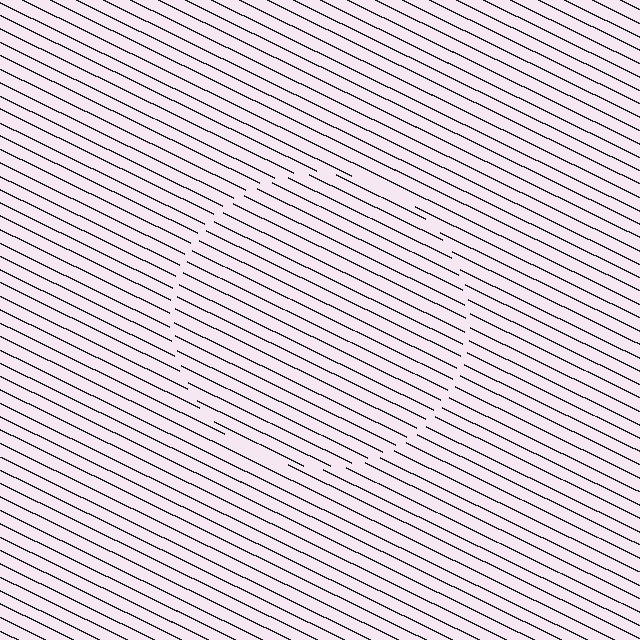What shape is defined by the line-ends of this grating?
An illusory circle. The interior of the shape contains the same grating, shifted by half a period — the contour is defined by the phase discontinuity where line-ends from the inner and outer gratings abut.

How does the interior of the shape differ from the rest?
The interior of the shape contains the same grating, shifted by half a period — the contour is defined by the phase discontinuity where line-ends from the inner and outer gratings abut.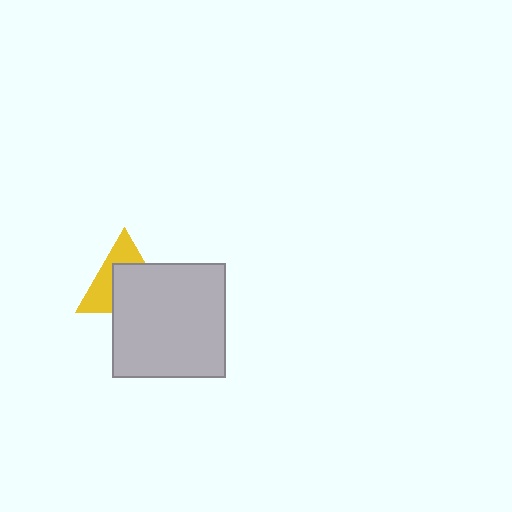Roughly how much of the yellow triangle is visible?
A small part of it is visible (roughly 44%).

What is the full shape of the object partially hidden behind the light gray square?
The partially hidden object is a yellow triangle.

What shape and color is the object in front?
The object in front is a light gray square.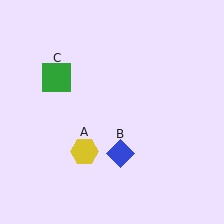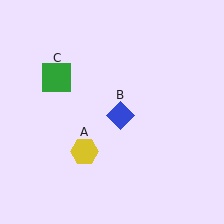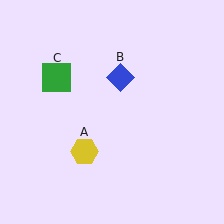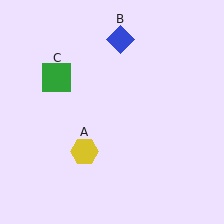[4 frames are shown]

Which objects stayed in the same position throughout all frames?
Yellow hexagon (object A) and green square (object C) remained stationary.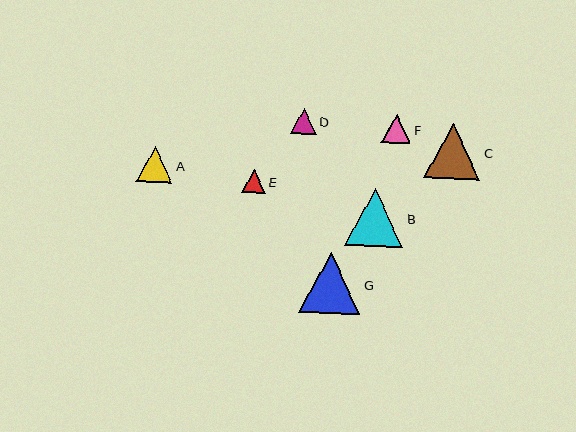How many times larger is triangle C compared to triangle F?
Triangle C is approximately 1.9 times the size of triangle F.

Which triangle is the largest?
Triangle G is the largest with a size of approximately 61 pixels.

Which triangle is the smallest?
Triangle E is the smallest with a size of approximately 24 pixels.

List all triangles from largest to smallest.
From largest to smallest: G, B, C, A, F, D, E.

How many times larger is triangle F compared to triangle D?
Triangle F is approximately 1.1 times the size of triangle D.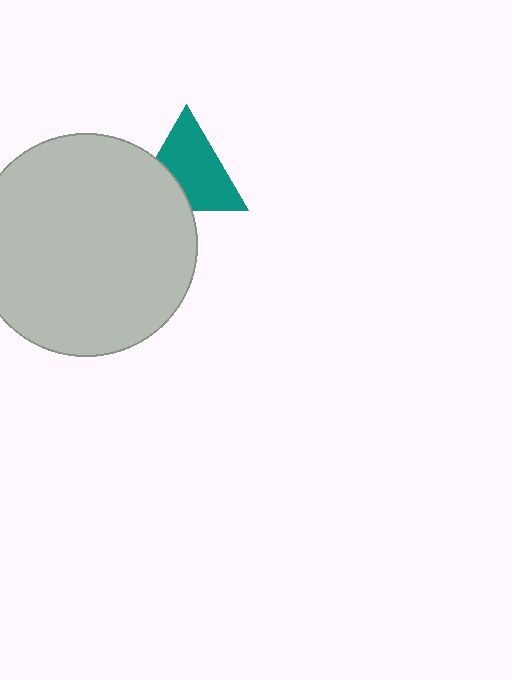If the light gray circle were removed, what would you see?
You would see the complete teal triangle.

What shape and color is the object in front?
The object in front is a light gray circle.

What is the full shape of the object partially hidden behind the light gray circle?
The partially hidden object is a teal triangle.